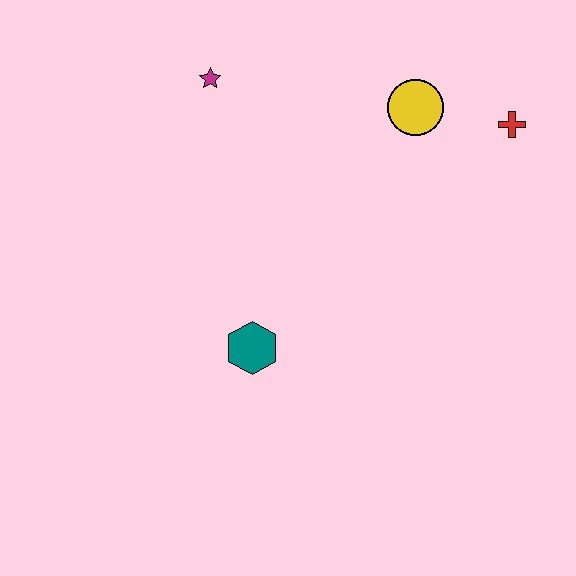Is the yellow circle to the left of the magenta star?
No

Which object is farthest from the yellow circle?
The teal hexagon is farthest from the yellow circle.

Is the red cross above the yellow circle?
No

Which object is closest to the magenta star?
The yellow circle is closest to the magenta star.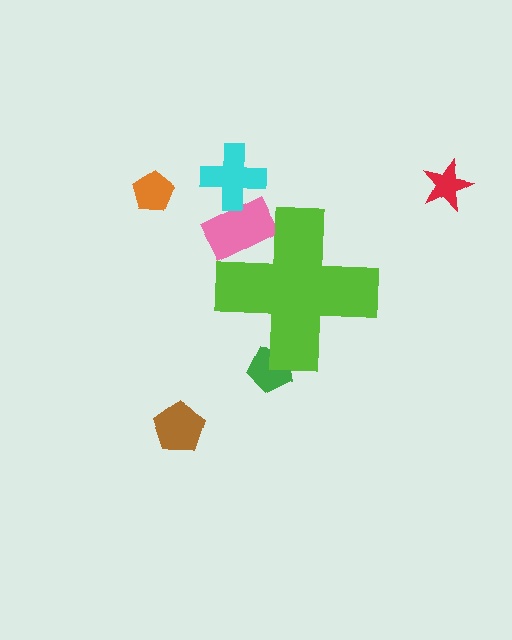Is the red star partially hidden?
No, the red star is fully visible.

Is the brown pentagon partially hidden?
No, the brown pentagon is fully visible.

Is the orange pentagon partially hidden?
No, the orange pentagon is fully visible.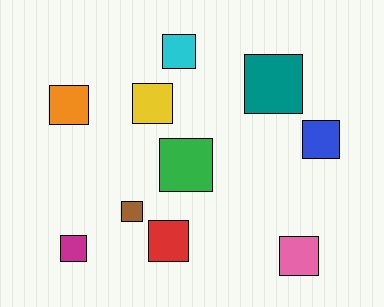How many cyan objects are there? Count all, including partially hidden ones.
There is 1 cyan object.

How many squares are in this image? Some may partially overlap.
There are 10 squares.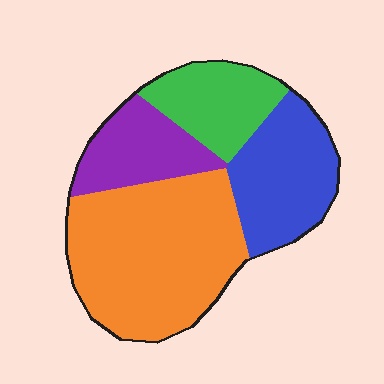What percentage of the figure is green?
Green covers about 15% of the figure.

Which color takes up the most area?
Orange, at roughly 45%.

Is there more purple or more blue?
Blue.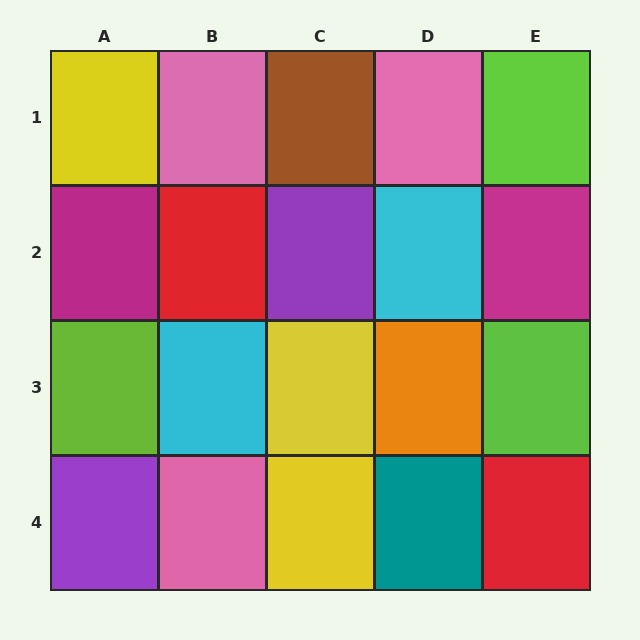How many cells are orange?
1 cell is orange.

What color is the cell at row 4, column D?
Teal.